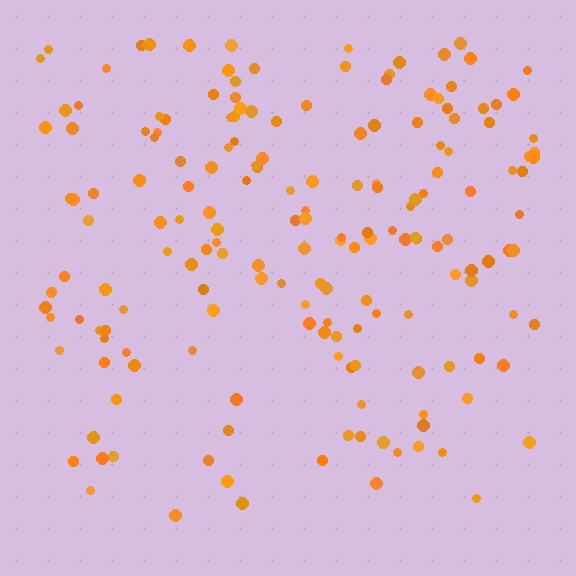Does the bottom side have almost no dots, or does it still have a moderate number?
Still a moderate number, just noticeably fewer than the top.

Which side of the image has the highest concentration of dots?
The top.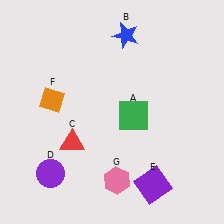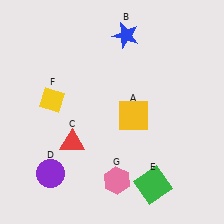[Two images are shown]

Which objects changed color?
A changed from green to yellow. E changed from purple to green. F changed from orange to yellow.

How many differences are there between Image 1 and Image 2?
There are 3 differences between the two images.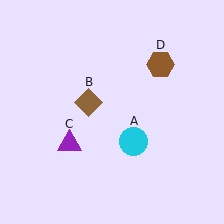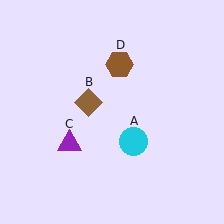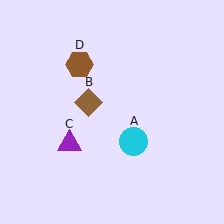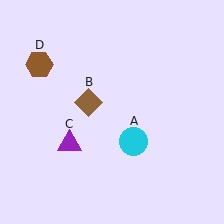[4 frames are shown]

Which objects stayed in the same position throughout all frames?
Cyan circle (object A) and brown diamond (object B) and purple triangle (object C) remained stationary.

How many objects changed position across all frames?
1 object changed position: brown hexagon (object D).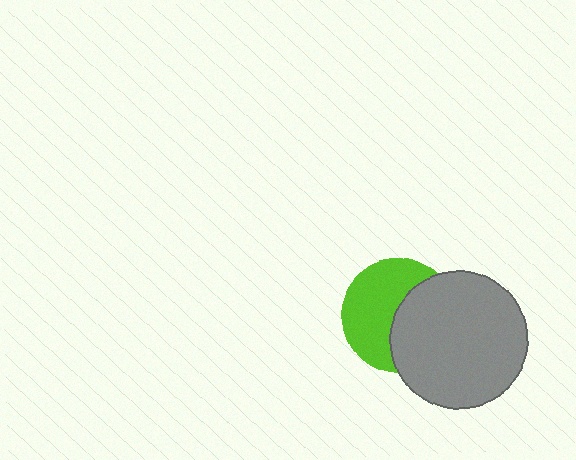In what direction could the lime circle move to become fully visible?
The lime circle could move left. That would shift it out from behind the gray circle entirely.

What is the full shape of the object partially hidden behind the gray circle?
The partially hidden object is a lime circle.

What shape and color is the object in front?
The object in front is a gray circle.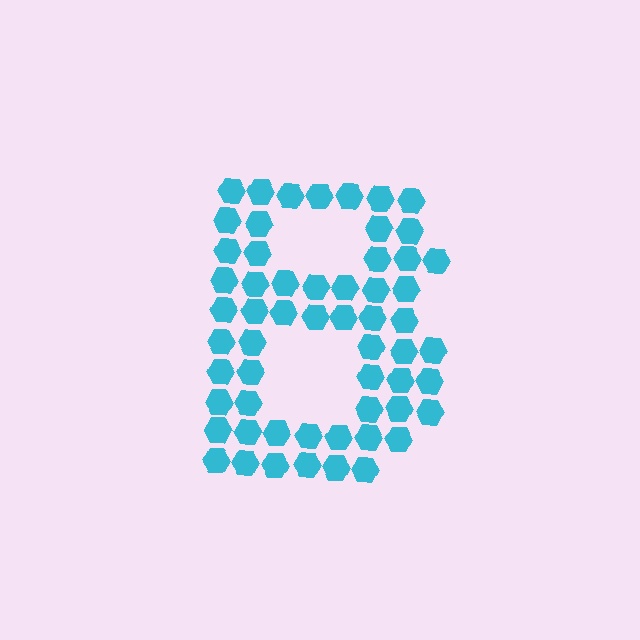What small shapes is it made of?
It is made of small hexagons.